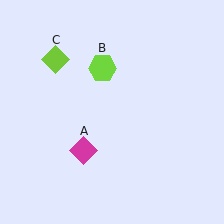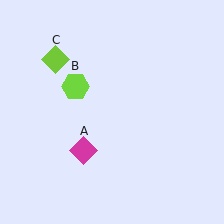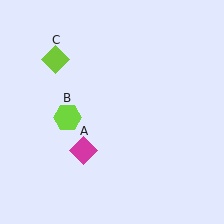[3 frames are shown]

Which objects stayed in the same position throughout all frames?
Magenta diamond (object A) and lime diamond (object C) remained stationary.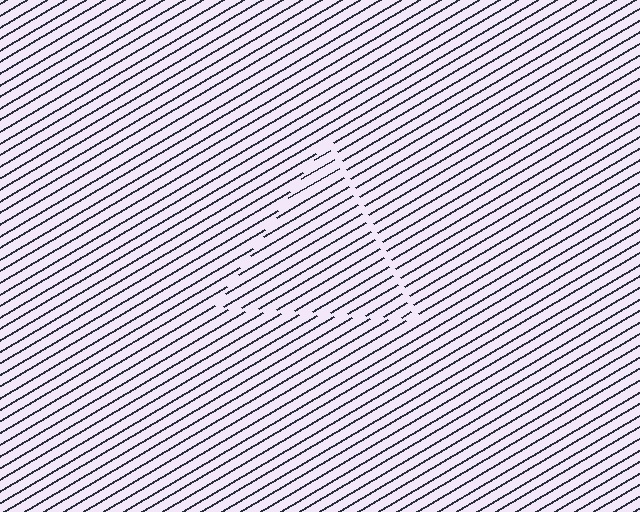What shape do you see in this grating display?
An illusory triangle. The interior of the shape contains the same grating, shifted by half a period — the contour is defined by the phase discontinuity where line-ends from the inner and outer gratings abut.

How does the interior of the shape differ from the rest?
The interior of the shape contains the same grating, shifted by half a period — the contour is defined by the phase discontinuity where line-ends from the inner and outer gratings abut.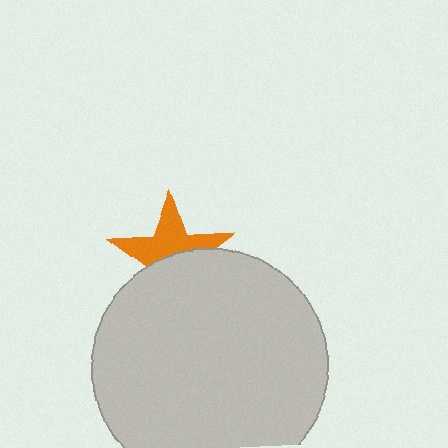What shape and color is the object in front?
The object in front is a light gray circle.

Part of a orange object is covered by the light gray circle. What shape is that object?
It is a star.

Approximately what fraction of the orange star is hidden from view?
Roughly 49% of the orange star is hidden behind the light gray circle.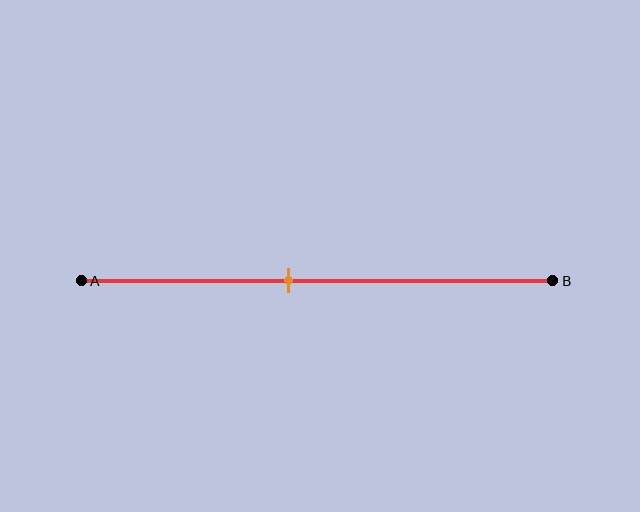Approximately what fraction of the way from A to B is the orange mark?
The orange mark is approximately 45% of the way from A to B.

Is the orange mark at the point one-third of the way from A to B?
No, the mark is at about 45% from A, not at the 33% one-third point.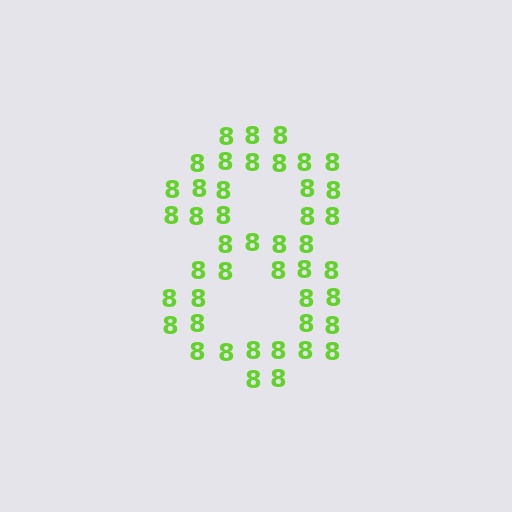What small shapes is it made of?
It is made of small digit 8's.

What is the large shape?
The large shape is the digit 8.